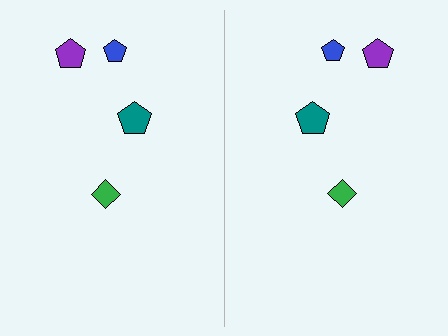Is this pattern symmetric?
Yes, this pattern has bilateral (reflection) symmetry.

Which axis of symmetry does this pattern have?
The pattern has a vertical axis of symmetry running through the center of the image.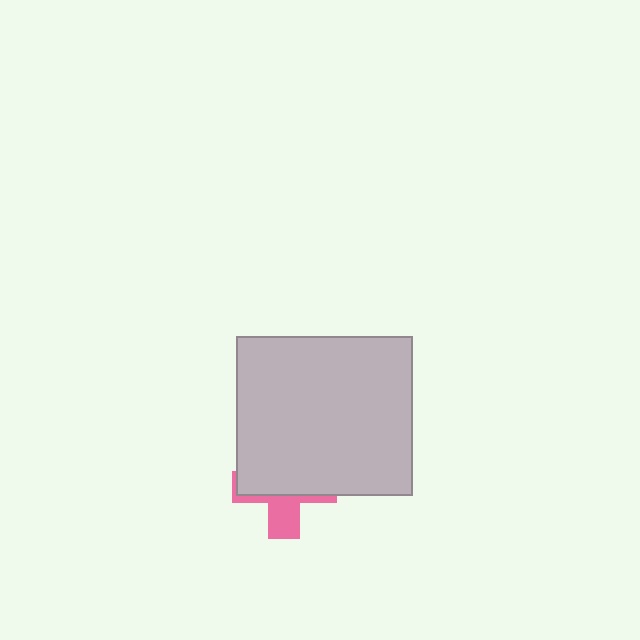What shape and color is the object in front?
The object in front is a light gray rectangle.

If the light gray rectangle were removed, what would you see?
You would see the complete pink cross.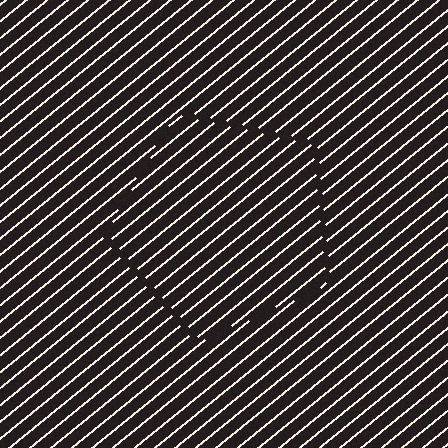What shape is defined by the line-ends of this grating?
An illusory pentagon. The interior of the shape contains the same grating, shifted by half a period — the contour is defined by the phase discontinuity where line-ends from the inner and outer gratings abut.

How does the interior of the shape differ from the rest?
The interior of the shape contains the same grating, shifted by half a period — the contour is defined by the phase discontinuity where line-ends from the inner and outer gratings abut.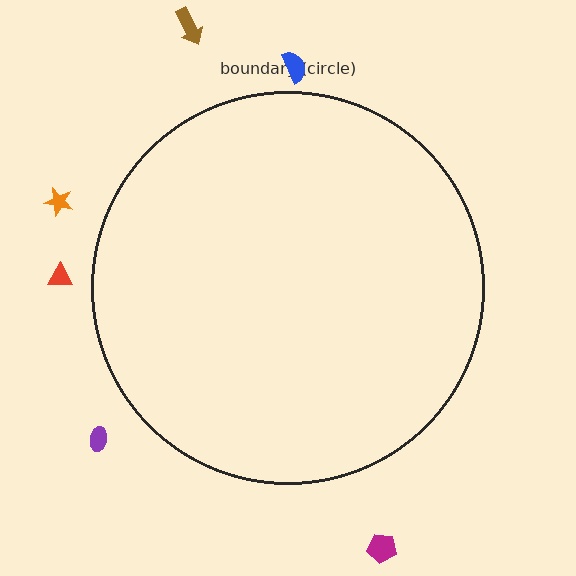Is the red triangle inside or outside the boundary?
Outside.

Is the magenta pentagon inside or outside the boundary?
Outside.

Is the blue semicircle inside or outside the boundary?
Outside.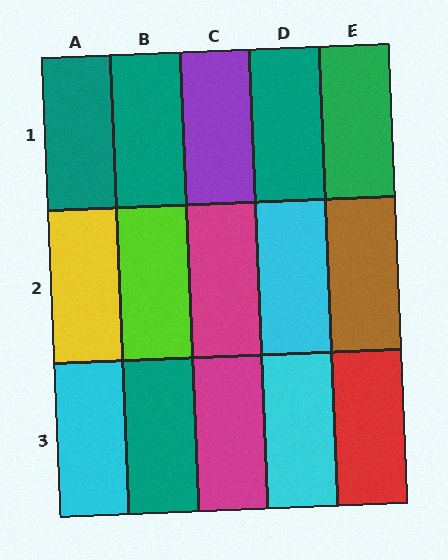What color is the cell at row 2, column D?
Cyan.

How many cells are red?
1 cell is red.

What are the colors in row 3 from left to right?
Cyan, teal, magenta, cyan, red.